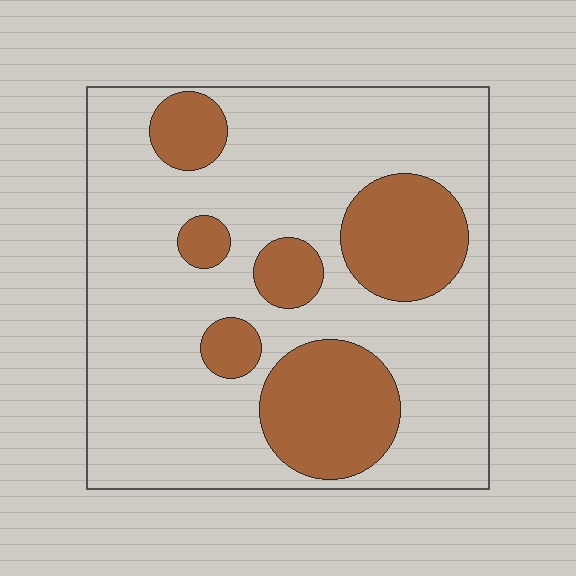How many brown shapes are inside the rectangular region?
6.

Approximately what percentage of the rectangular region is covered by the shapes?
Approximately 25%.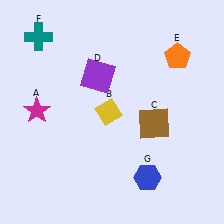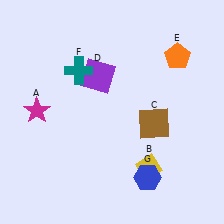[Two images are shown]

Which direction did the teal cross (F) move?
The teal cross (F) moved right.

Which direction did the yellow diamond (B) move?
The yellow diamond (B) moved down.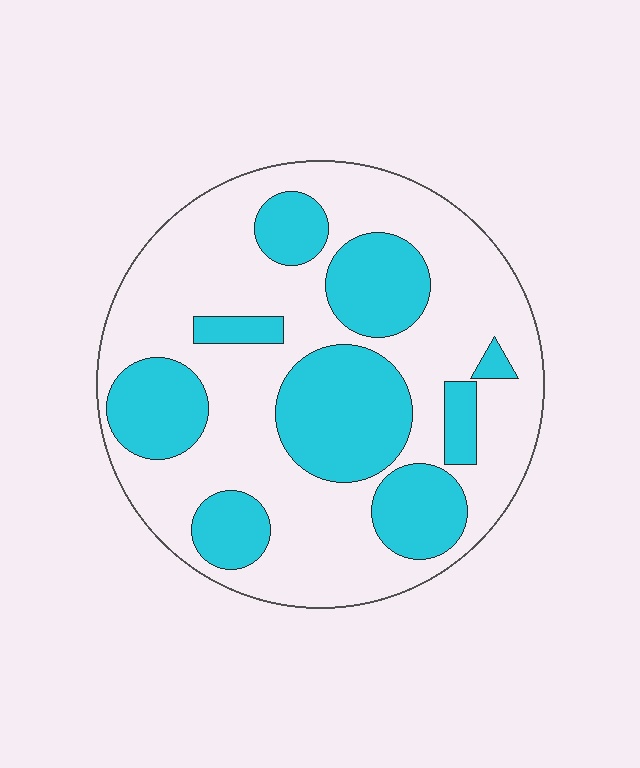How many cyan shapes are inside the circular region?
9.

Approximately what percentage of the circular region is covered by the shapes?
Approximately 35%.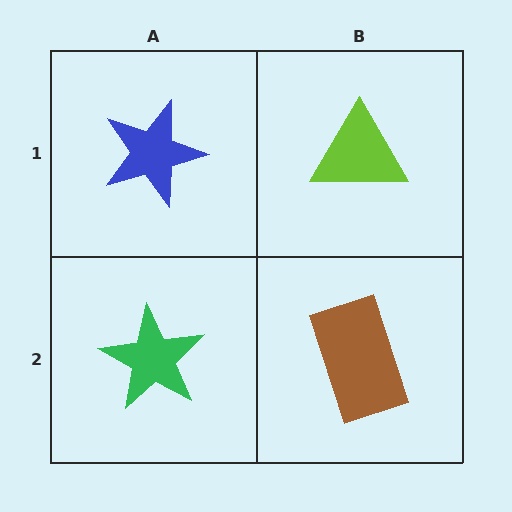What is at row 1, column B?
A lime triangle.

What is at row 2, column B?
A brown rectangle.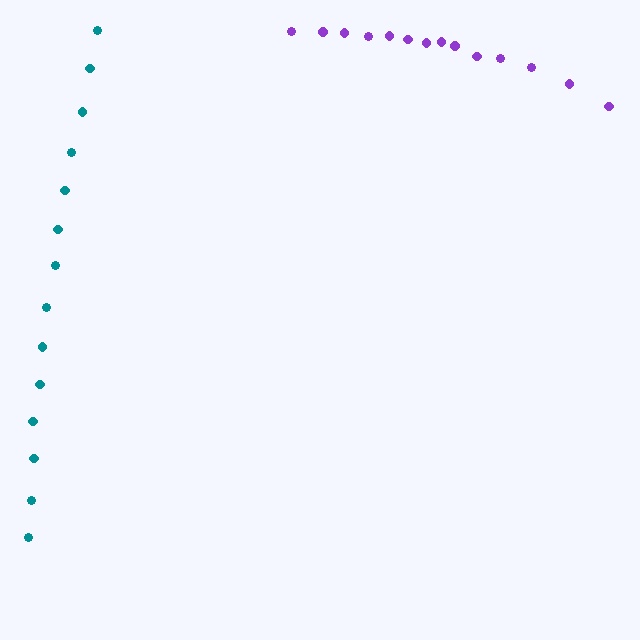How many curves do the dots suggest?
There are 2 distinct paths.